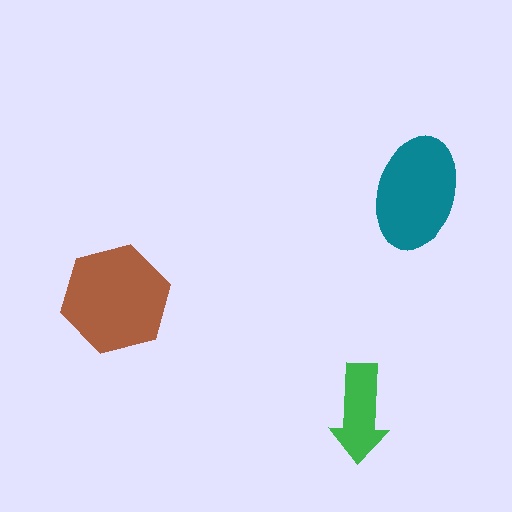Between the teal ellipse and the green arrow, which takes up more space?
The teal ellipse.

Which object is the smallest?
The green arrow.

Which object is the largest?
The brown hexagon.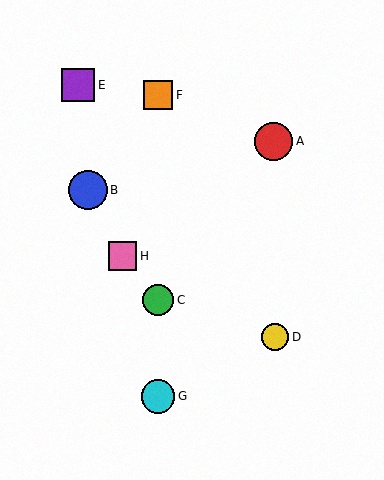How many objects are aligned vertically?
3 objects (C, F, G) are aligned vertically.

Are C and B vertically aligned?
No, C is at x≈158 and B is at x≈88.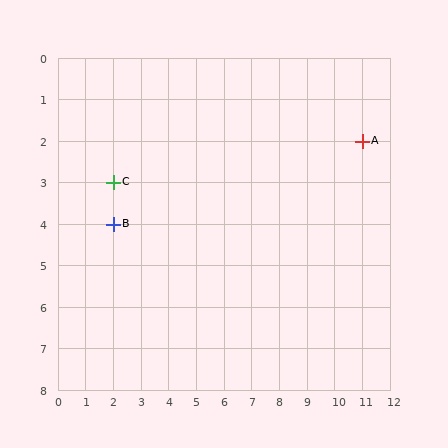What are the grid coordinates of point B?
Point B is at grid coordinates (2, 4).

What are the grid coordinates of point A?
Point A is at grid coordinates (11, 2).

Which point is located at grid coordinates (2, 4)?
Point B is at (2, 4).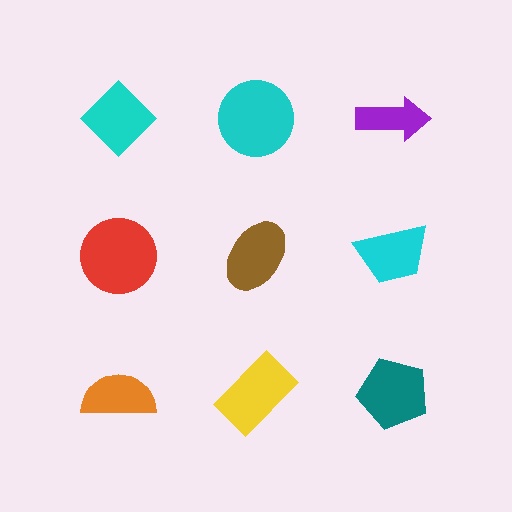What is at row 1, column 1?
A cyan diamond.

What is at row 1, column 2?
A cyan circle.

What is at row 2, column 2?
A brown ellipse.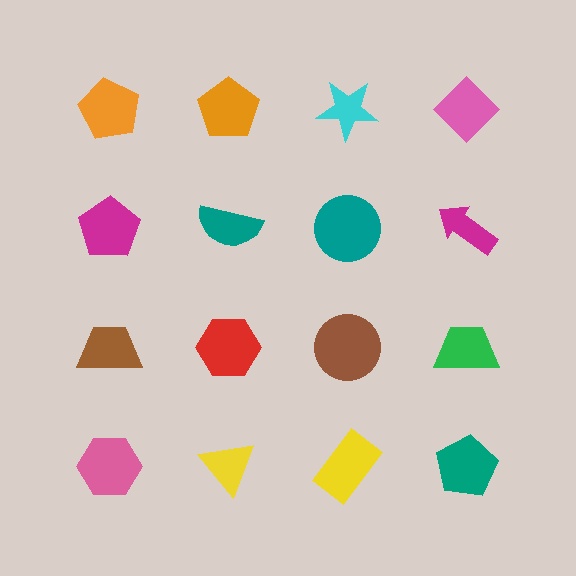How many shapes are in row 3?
4 shapes.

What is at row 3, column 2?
A red hexagon.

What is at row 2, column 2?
A teal semicircle.